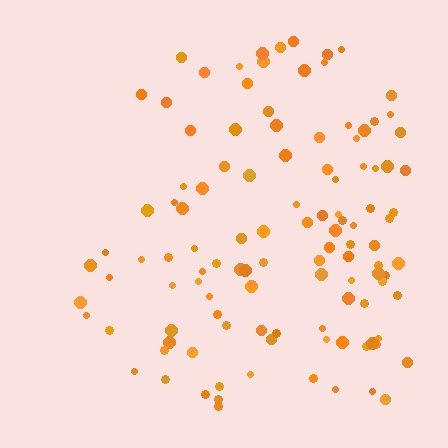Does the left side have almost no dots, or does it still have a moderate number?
Still a moderate number, just noticeably fewer than the right.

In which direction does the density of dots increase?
From left to right, with the right side densest.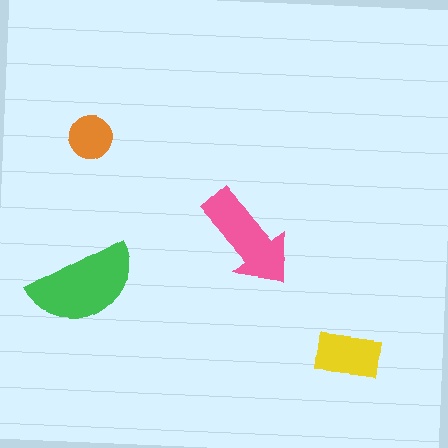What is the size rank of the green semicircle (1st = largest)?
1st.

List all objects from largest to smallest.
The green semicircle, the pink arrow, the yellow rectangle, the orange circle.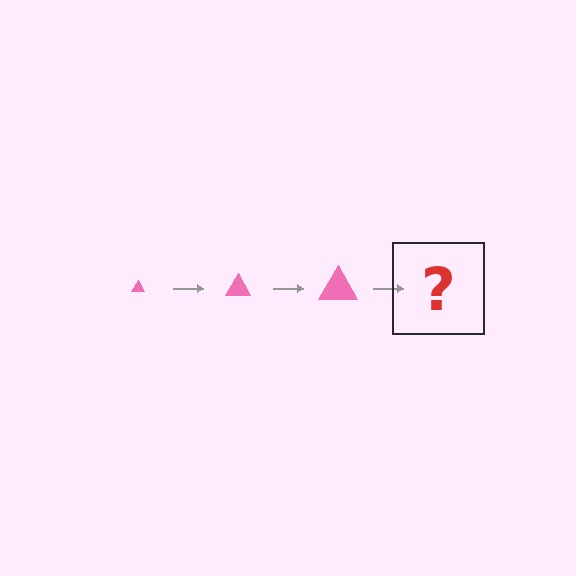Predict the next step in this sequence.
The next step is a pink triangle, larger than the previous one.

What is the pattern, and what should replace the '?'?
The pattern is that the triangle gets progressively larger each step. The '?' should be a pink triangle, larger than the previous one.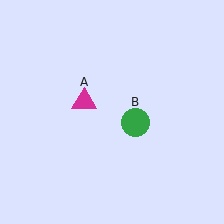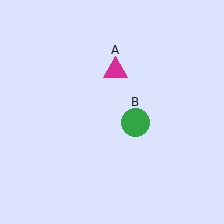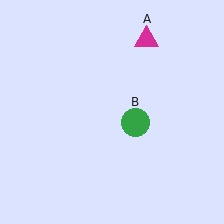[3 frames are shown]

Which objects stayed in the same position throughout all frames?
Green circle (object B) remained stationary.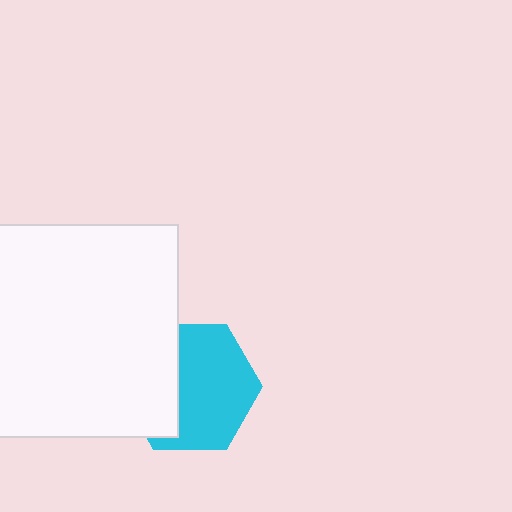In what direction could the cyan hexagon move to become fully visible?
The cyan hexagon could move right. That would shift it out from behind the white rectangle entirely.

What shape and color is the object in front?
The object in front is a white rectangle.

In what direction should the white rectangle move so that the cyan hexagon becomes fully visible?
The white rectangle should move left. That is the shortest direction to clear the overlap and leave the cyan hexagon fully visible.